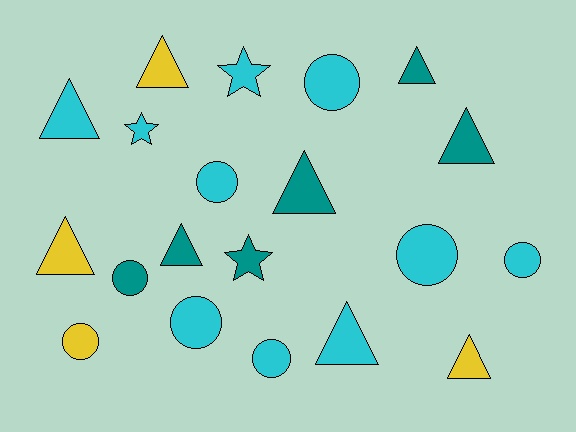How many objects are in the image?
There are 20 objects.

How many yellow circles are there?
There is 1 yellow circle.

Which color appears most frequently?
Cyan, with 10 objects.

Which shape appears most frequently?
Triangle, with 9 objects.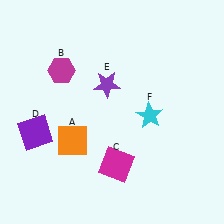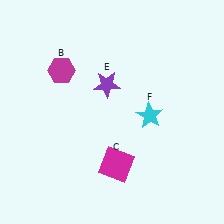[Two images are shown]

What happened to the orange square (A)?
The orange square (A) was removed in Image 2. It was in the bottom-left area of Image 1.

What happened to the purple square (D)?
The purple square (D) was removed in Image 2. It was in the bottom-left area of Image 1.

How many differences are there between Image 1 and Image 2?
There are 2 differences between the two images.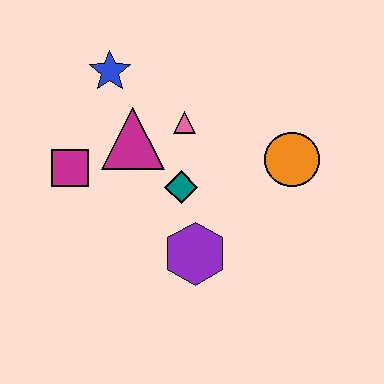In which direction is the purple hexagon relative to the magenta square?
The purple hexagon is to the right of the magenta square.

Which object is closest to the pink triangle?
The magenta triangle is closest to the pink triangle.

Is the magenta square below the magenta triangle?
Yes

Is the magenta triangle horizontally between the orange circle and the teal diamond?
No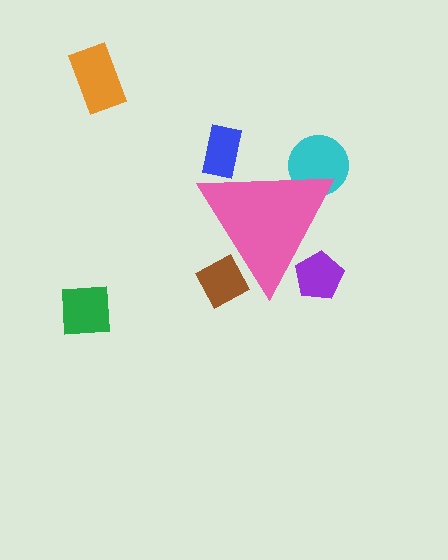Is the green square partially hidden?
No, the green square is fully visible.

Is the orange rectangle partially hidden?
No, the orange rectangle is fully visible.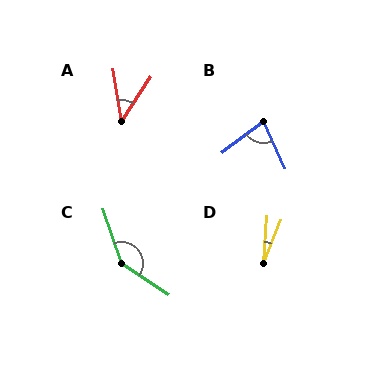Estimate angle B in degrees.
Approximately 78 degrees.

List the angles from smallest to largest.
D (18°), A (43°), B (78°), C (143°).